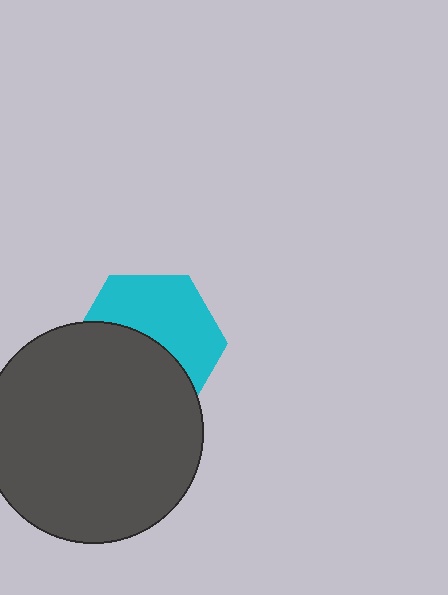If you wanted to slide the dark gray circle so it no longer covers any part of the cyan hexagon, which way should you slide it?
Slide it down — that is the most direct way to separate the two shapes.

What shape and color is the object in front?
The object in front is a dark gray circle.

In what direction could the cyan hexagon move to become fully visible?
The cyan hexagon could move up. That would shift it out from behind the dark gray circle entirely.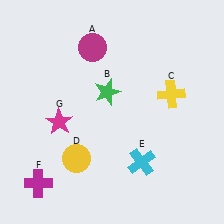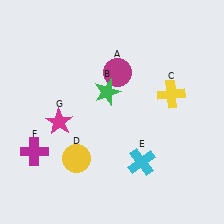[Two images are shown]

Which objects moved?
The objects that moved are: the magenta circle (A), the magenta cross (F).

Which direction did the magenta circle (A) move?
The magenta circle (A) moved right.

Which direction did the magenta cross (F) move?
The magenta cross (F) moved up.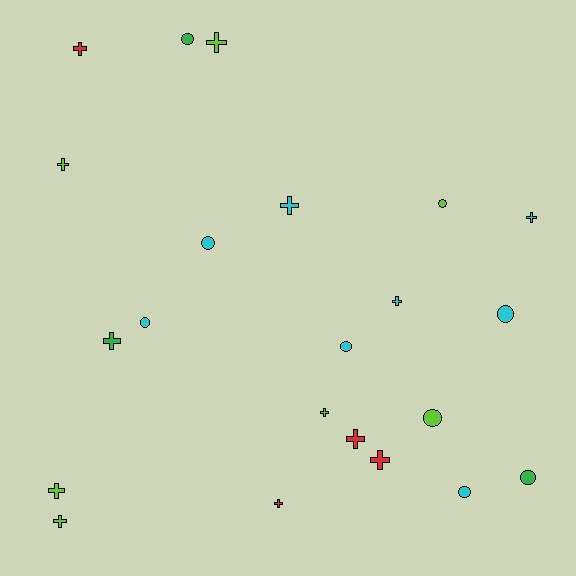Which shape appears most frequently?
Cross, with 13 objects.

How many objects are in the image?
There are 22 objects.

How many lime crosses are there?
There are 5 lime crosses.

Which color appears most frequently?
Cyan, with 8 objects.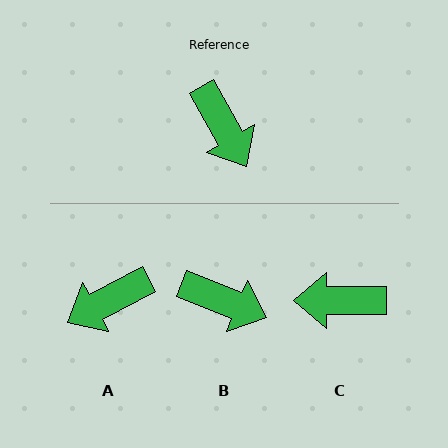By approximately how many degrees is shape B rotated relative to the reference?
Approximately 38 degrees counter-clockwise.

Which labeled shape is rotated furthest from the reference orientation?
C, about 120 degrees away.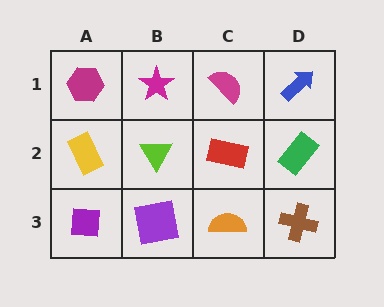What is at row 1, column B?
A magenta star.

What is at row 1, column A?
A magenta hexagon.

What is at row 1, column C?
A magenta semicircle.